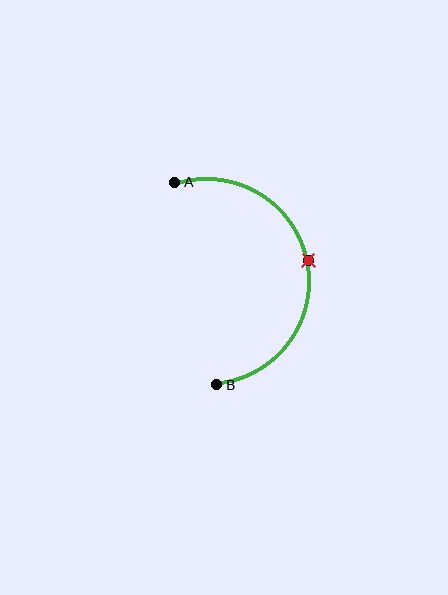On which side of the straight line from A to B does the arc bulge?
The arc bulges to the right of the straight line connecting A and B.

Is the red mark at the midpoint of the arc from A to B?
Yes. The red mark lies on the arc at equal arc-length from both A and B — it is the arc midpoint.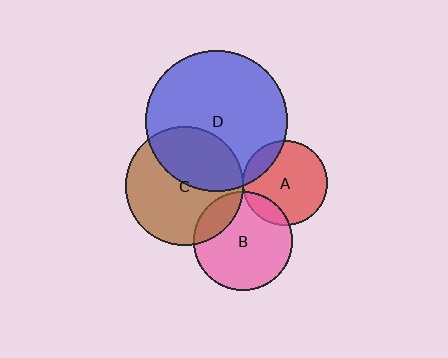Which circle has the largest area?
Circle D (blue).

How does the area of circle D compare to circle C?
Approximately 1.4 times.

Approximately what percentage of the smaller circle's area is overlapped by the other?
Approximately 5%.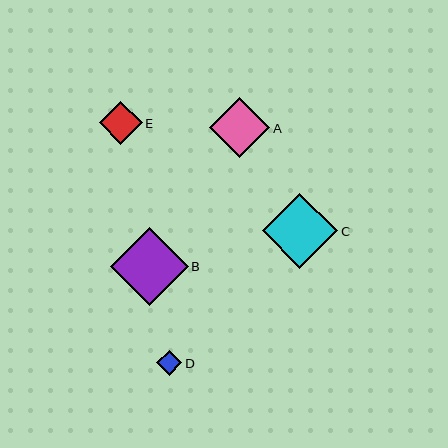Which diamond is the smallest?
Diamond D is the smallest with a size of approximately 25 pixels.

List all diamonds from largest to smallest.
From largest to smallest: B, C, A, E, D.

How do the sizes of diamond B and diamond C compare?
Diamond B and diamond C are approximately the same size.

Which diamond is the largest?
Diamond B is the largest with a size of approximately 78 pixels.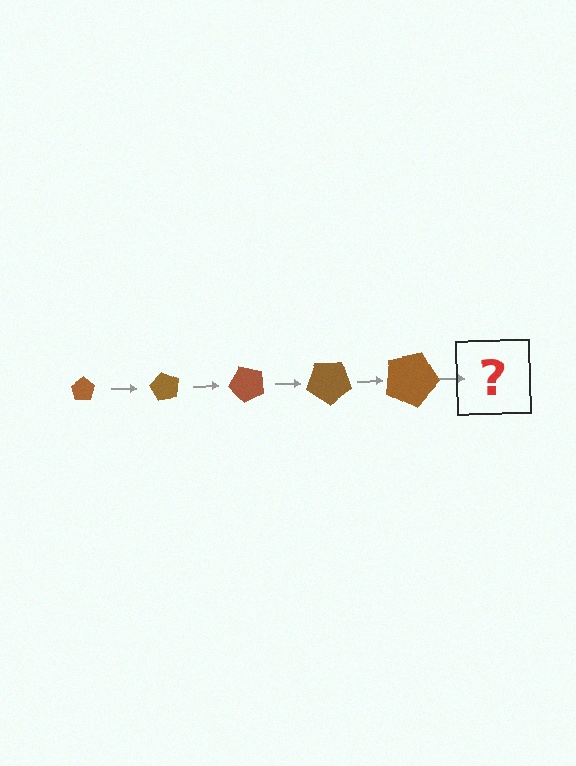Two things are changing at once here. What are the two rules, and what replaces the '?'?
The two rules are that the pentagon grows larger each step and it rotates 60 degrees each step. The '?' should be a pentagon, larger than the previous one and rotated 300 degrees from the start.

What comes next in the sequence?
The next element should be a pentagon, larger than the previous one and rotated 300 degrees from the start.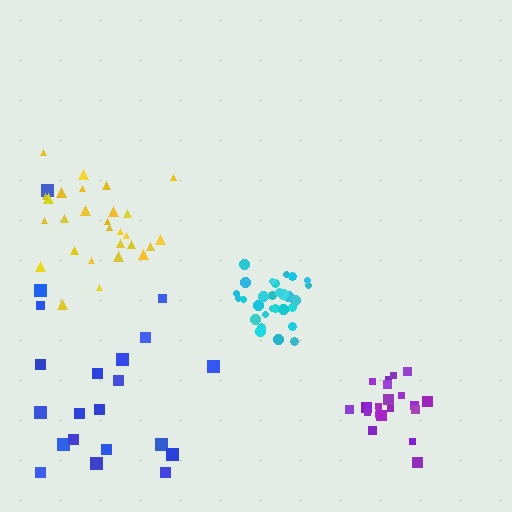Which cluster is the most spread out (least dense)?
Blue.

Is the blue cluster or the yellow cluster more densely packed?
Yellow.